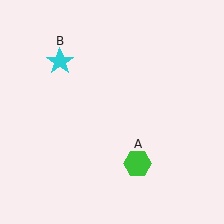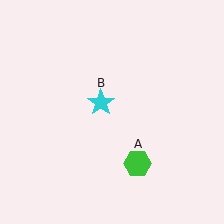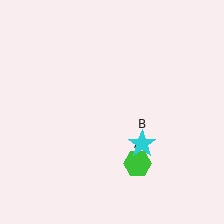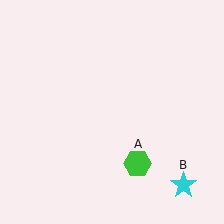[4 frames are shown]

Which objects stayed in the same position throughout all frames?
Green hexagon (object A) remained stationary.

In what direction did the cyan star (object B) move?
The cyan star (object B) moved down and to the right.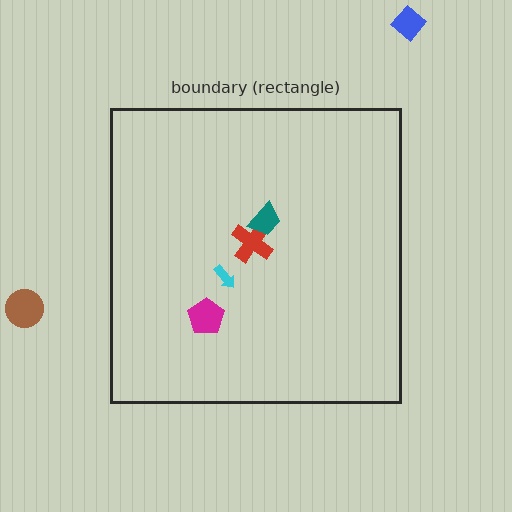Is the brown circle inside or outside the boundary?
Outside.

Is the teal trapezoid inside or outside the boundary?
Inside.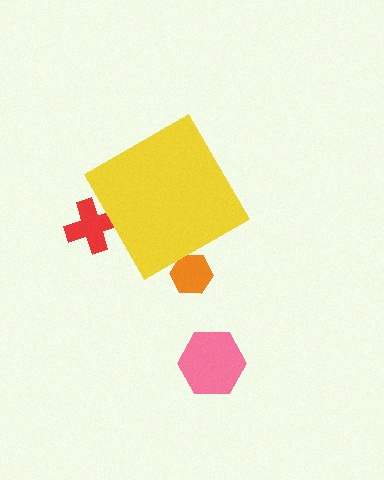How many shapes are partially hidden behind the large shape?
2 shapes are partially hidden.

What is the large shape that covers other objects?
A yellow diamond.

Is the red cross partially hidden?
Yes, the red cross is partially hidden behind the yellow diamond.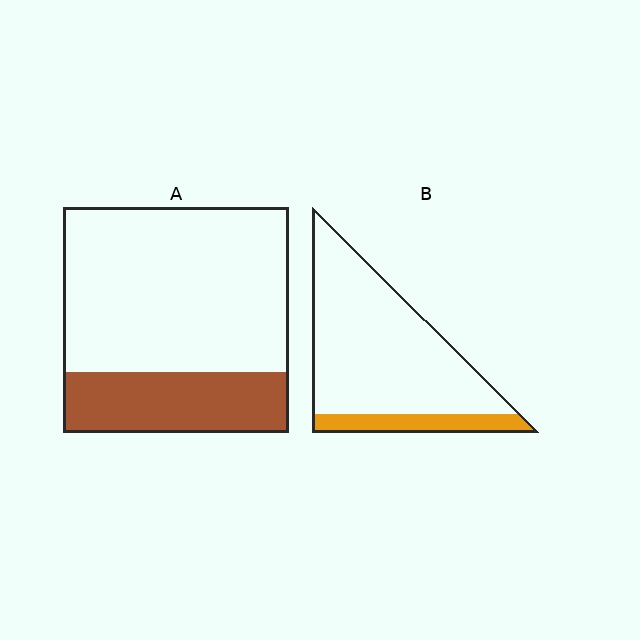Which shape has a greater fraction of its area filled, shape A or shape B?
Shape A.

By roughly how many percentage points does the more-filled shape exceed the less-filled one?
By roughly 10 percentage points (A over B).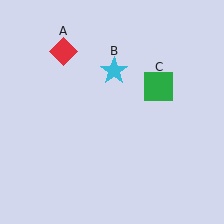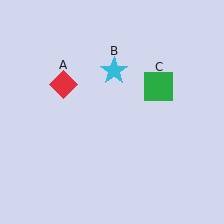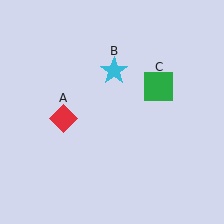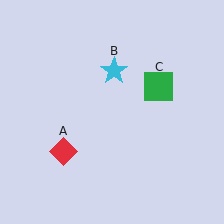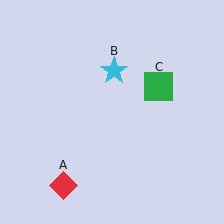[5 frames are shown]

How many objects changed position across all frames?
1 object changed position: red diamond (object A).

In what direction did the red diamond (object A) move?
The red diamond (object A) moved down.